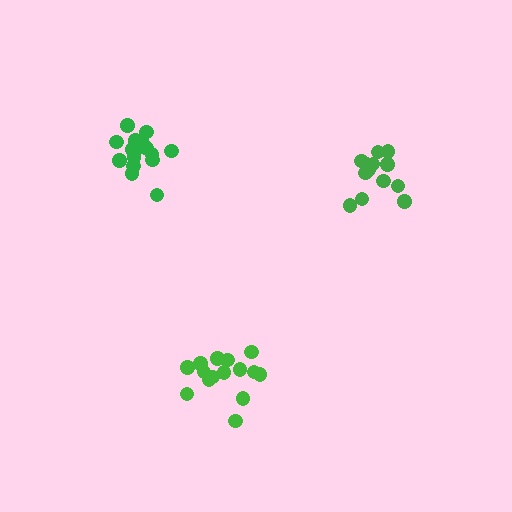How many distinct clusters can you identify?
There are 3 distinct clusters.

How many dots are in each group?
Group 1: 16 dots, Group 2: 14 dots, Group 3: 15 dots (45 total).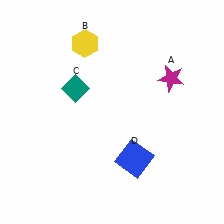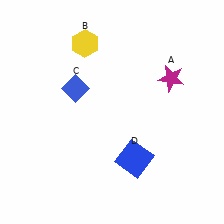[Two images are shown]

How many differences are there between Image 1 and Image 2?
There is 1 difference between the two images.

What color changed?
The diamond (C) changed from teal in Image 1 to blue in Image 2.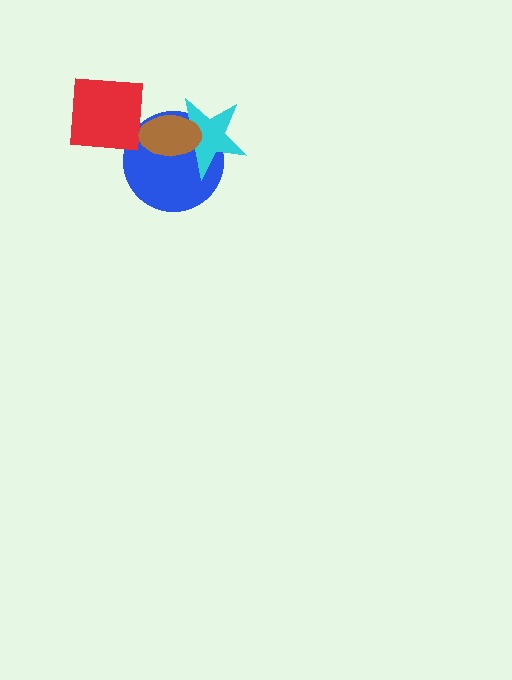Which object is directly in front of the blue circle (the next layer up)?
The cyan star is directly in front of the blue circle.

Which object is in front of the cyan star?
The brown ellipse is in front of the cyan star.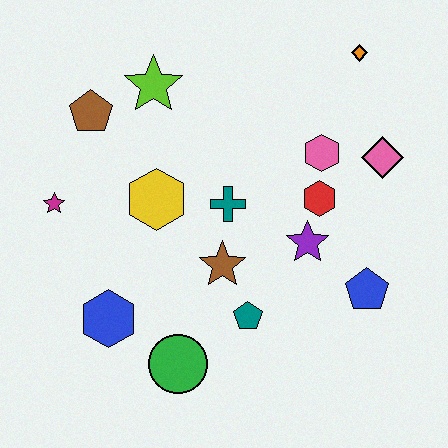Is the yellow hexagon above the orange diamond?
No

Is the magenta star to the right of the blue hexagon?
No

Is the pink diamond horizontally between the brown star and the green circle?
No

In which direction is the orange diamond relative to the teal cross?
The orange diamond is above the teal cross.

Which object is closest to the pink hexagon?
The red hexagon is closest to the pink hexagon.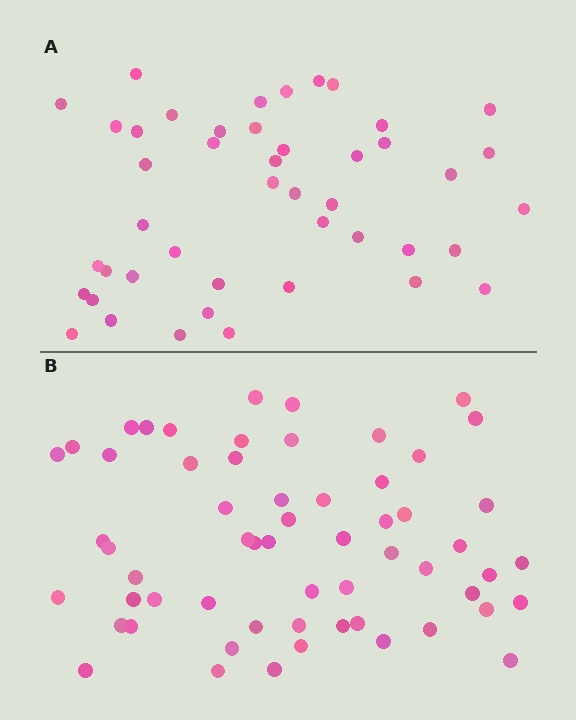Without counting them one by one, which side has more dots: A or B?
Region B (the bottom region) has more dots.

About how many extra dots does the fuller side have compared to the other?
Region B has approximately 15 more dots than region A.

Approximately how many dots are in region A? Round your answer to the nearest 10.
About 40 dots. (The exact count is 45, which rounds to 40.)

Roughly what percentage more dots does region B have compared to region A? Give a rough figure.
About 30% more.